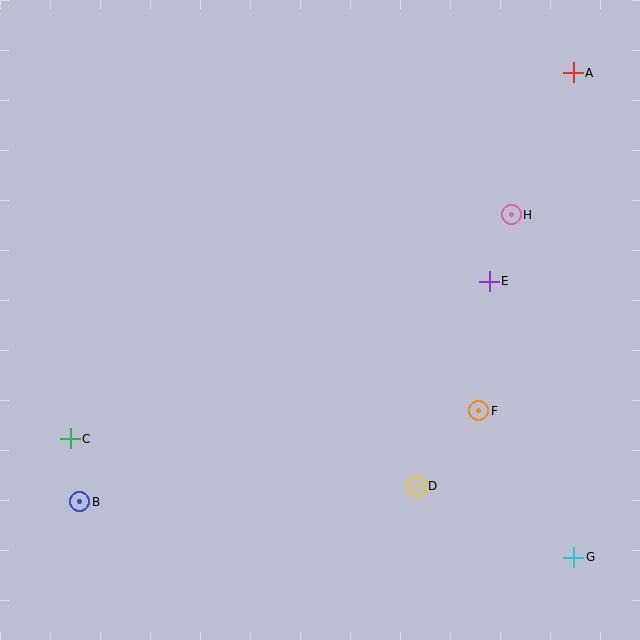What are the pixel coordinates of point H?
Point H is at (511, 215).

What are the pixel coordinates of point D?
Point D is at (416, 486).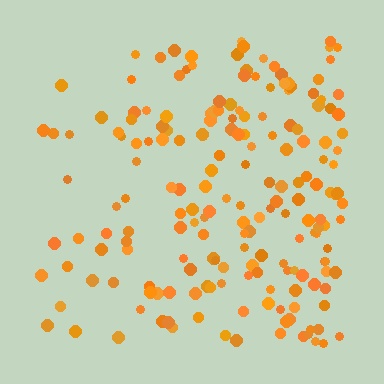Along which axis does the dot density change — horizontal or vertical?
Horizontal.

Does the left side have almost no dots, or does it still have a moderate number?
Still a moderate number, just noticeably fewer than the right.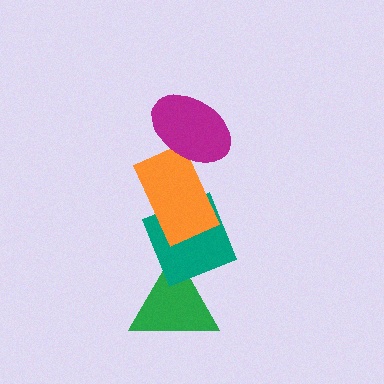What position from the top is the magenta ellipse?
The magenta ellipse is 1st from the top.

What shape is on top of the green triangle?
The teal diamond is on top of the green triangle.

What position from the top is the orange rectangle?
The orange rectangle is 2nd from the top.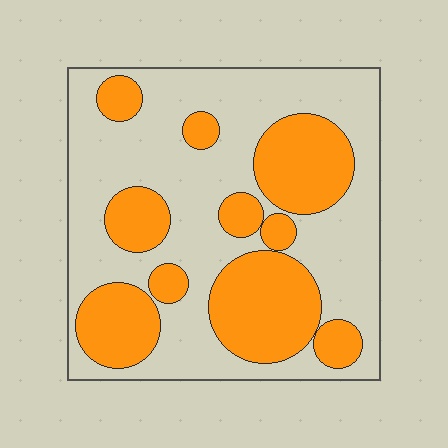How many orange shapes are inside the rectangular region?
10.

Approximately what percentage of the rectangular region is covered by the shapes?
Approximately 35%.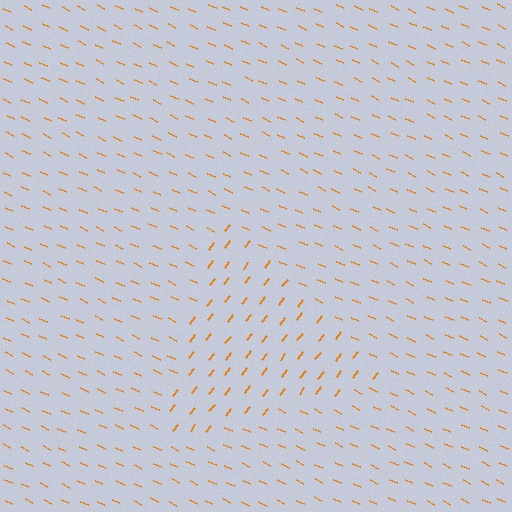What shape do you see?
I see a triangle.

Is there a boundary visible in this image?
Yes, there is a texture boundary formed by a change in line orientation.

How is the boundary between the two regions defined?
The boundary is defined purely by a change in line orientation (approximately 77 degrees difference). All lines are the same color and thickness.